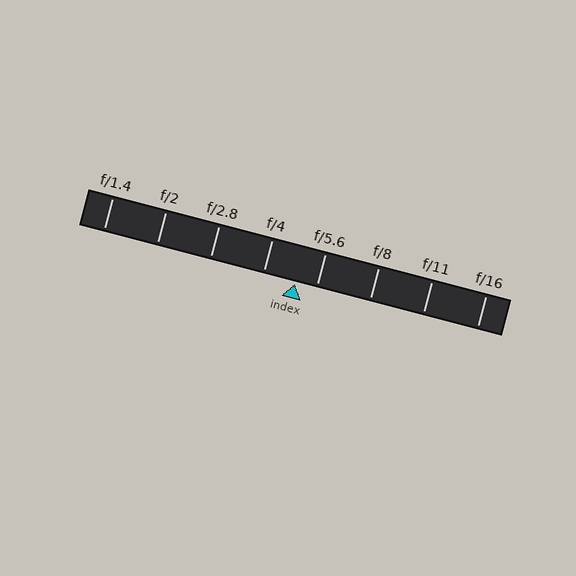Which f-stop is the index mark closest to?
The index mark is closest to f/5.6.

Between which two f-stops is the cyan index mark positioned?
The index mark is between f/4 and f/5.6.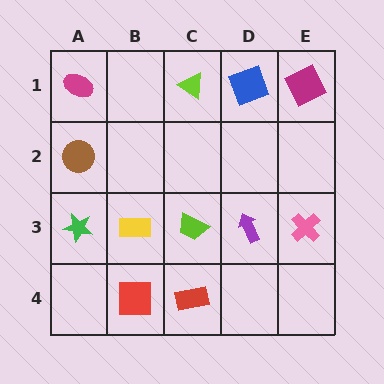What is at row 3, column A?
A green star.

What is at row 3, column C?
A lime trapezoid.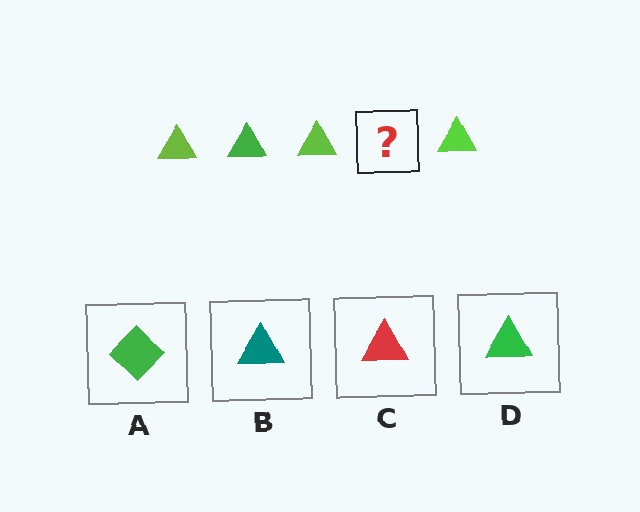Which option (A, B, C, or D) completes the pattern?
D.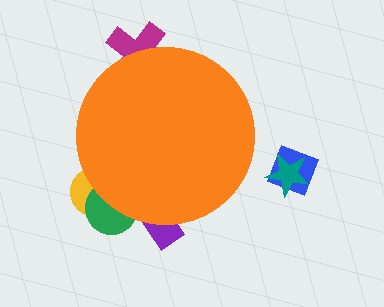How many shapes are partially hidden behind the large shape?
4 shapes are partially hidden.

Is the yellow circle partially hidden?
Yes, the yellow circle is partially hidden behind the orange circle.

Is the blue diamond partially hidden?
No, the blue diamond is fully visible.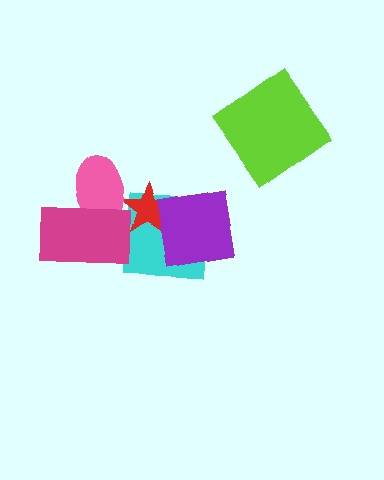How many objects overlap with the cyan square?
2 objects overlap with the cyan square.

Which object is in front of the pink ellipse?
The magenta rectangle is in front of the pink ellipse.